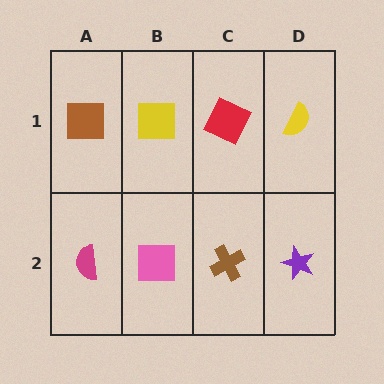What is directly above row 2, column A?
A brown square.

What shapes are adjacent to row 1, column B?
A pink square (row 2, column B), a brown square (row 1, column A), a red square (row 1, column C).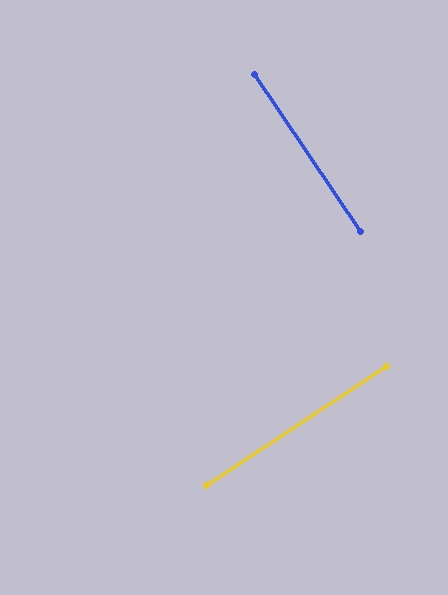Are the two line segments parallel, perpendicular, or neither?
Perpendicular — they meet at approximately 90°.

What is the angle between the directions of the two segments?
Approximately 90 degrees.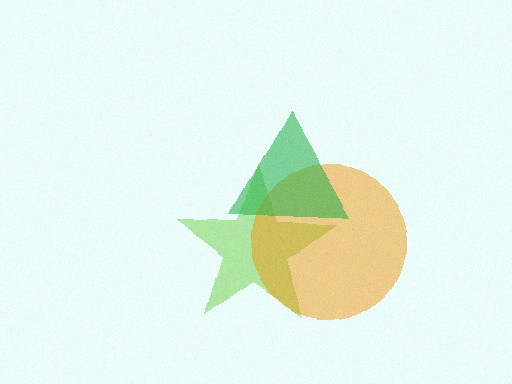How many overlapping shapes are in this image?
There are 3 overlapping shapes in the image.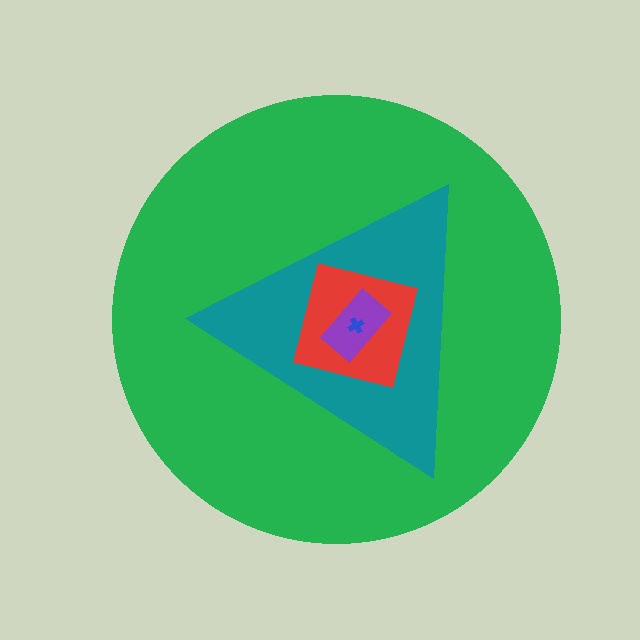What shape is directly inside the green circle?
The teal triangle.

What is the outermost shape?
The green circle.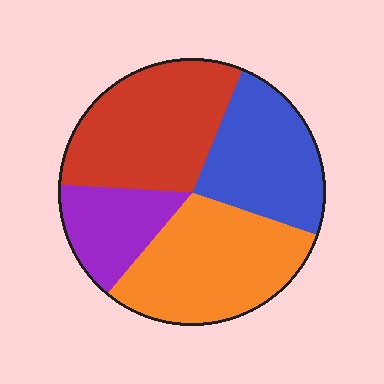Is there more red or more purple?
Red.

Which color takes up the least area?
Purple, at roughly 15%.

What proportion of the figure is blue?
Blue covers about 25% of the figure.